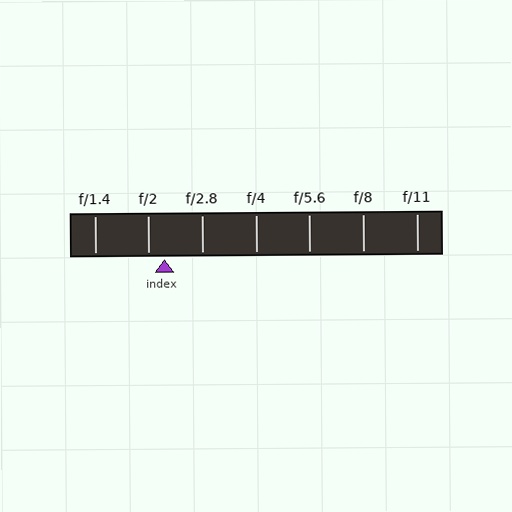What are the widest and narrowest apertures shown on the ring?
The widest aperture shown is f/1.4 and the narrowest is f/11.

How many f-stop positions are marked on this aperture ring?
There are 7 f-stop positions marked.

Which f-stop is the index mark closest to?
The index mark is closest to f/2.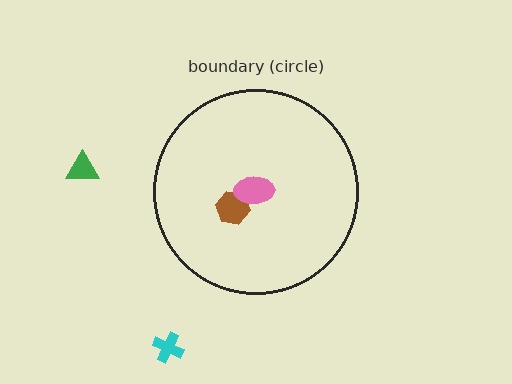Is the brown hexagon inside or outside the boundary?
Inside.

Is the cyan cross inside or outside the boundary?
Outside.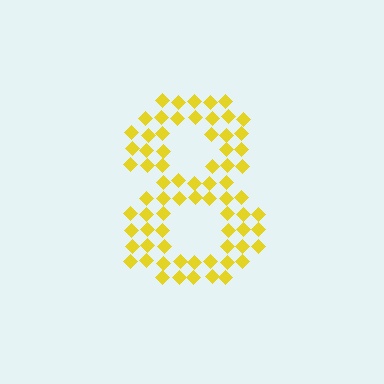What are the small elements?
The small elements are diamonds.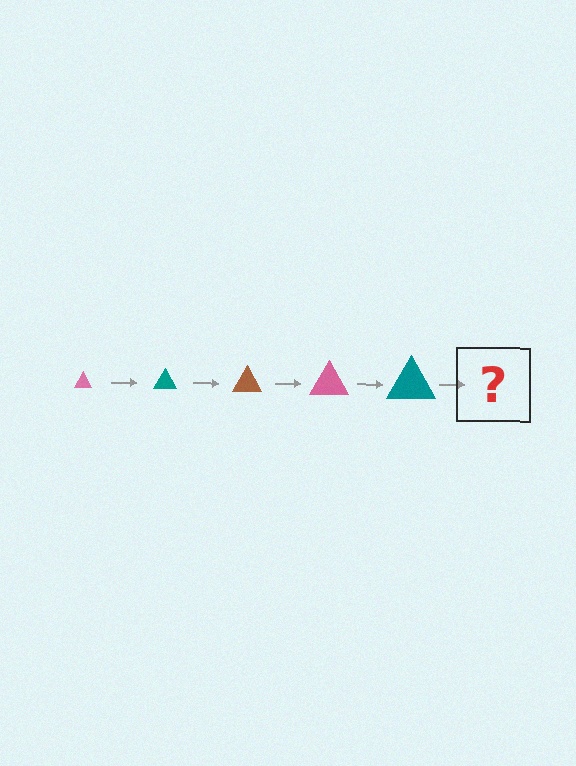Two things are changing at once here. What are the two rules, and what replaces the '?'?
The two rules are that the triangle grows larger each step and the color cycles through pink, teal, and brown. The '?' should be a brown triangle, larger than the previous one.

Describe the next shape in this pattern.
It should be a brown triangle, larger than the previous one.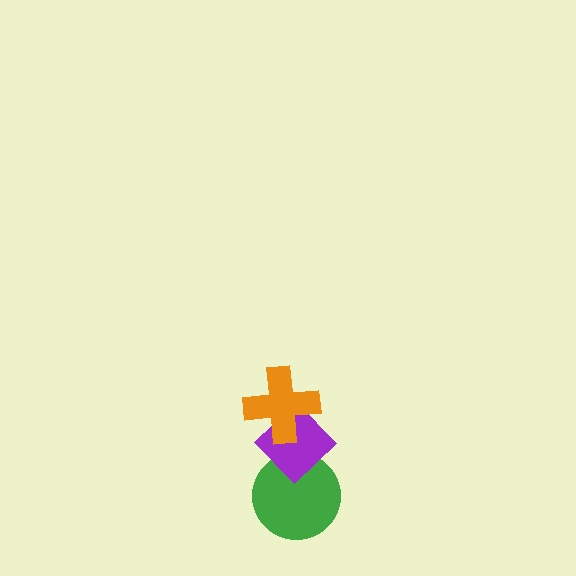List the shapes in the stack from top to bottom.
From top to bottom: the orange cross, the purple diamond, the green circle.